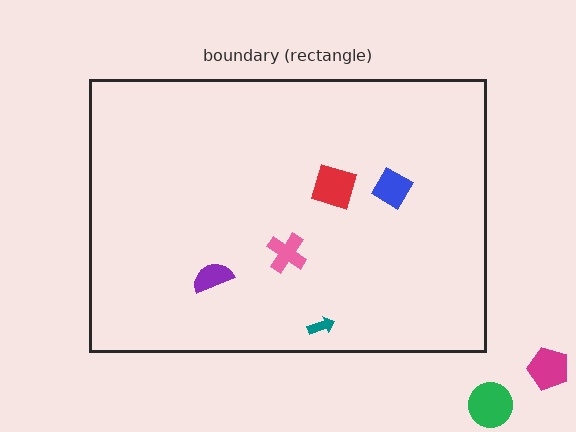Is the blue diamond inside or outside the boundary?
Inside.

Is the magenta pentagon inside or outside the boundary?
Outside.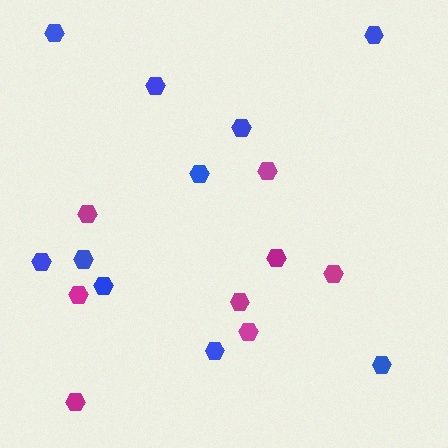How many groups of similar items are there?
There are 2 groups: one group of magenta hexagons (8) and one group of blue hexagons (10).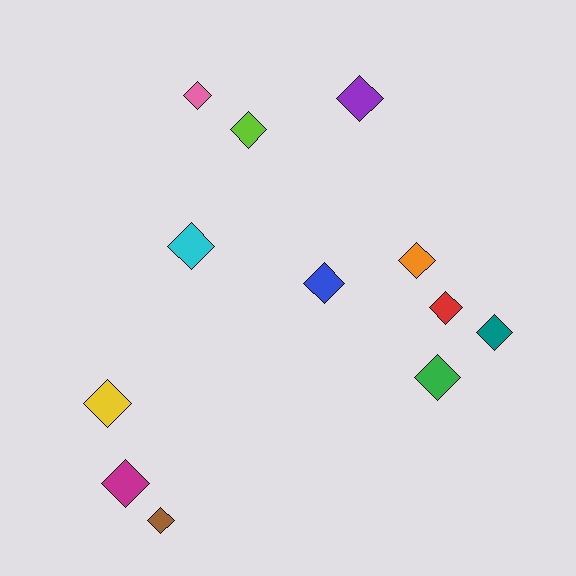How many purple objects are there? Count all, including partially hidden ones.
There is 1 purple object.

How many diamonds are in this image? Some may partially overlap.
There are 12 diamonds.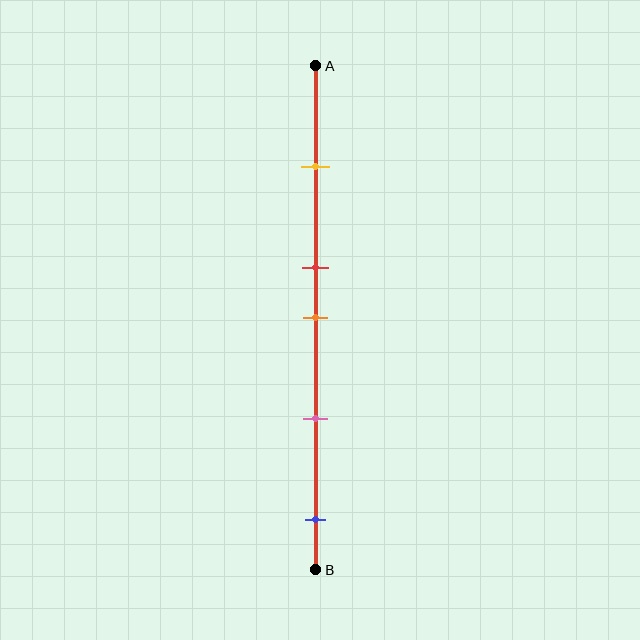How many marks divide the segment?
There are 5 marks dividing the segment.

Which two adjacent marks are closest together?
The red and orange marks are the closest adjacent pair.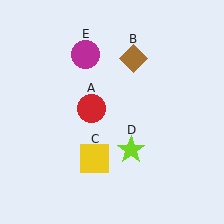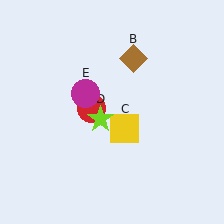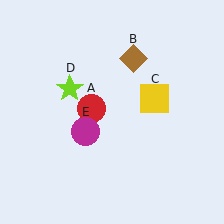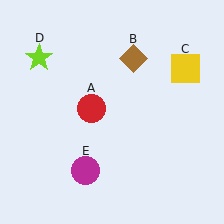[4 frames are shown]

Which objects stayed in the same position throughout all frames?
Red circle (object A) and brown diamond (object B) remained stationary.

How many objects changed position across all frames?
3 objects changed position: yellow square (object C), lime star (object D), magenta circle (object E).